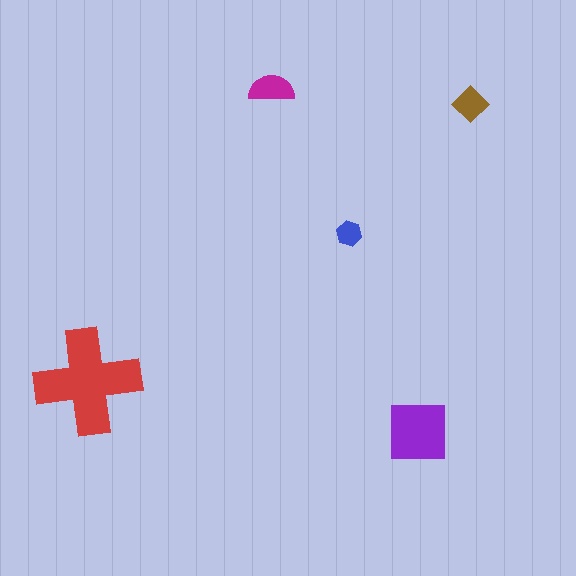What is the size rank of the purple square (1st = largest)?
2nd.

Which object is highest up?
The magenta semicircle is topmost.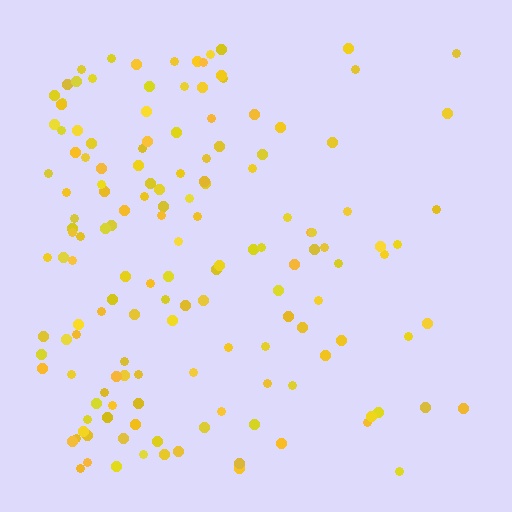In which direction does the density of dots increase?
From right to left, with the left side densest.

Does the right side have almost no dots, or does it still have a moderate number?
Still a moderate number, just noticeably fewer than the left.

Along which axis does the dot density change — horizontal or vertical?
Horizontal.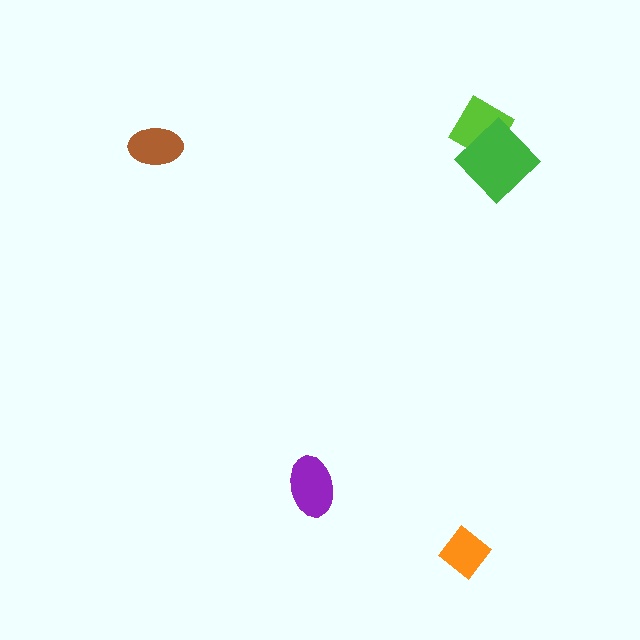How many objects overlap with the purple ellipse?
0 objects overlap with the purple ellipse.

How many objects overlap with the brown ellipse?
0 objects overlap with the brown ellipse.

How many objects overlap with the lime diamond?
1 object overlaps with the lime diamond.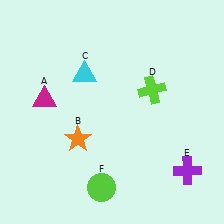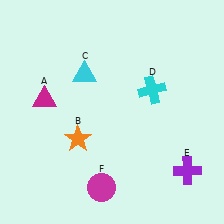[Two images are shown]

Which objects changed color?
D changed from lime to cyan. F changed from lime to magenta.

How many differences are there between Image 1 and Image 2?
There are 2 differences between the two images.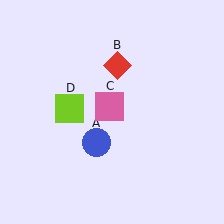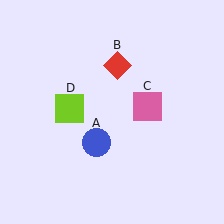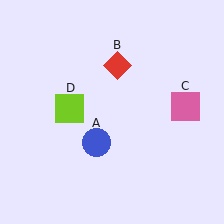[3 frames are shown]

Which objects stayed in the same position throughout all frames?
Blue circle (object A) and red diamond (object B) and lime square (object D) remained stationary.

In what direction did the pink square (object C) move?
The pink square (object C) moved right.